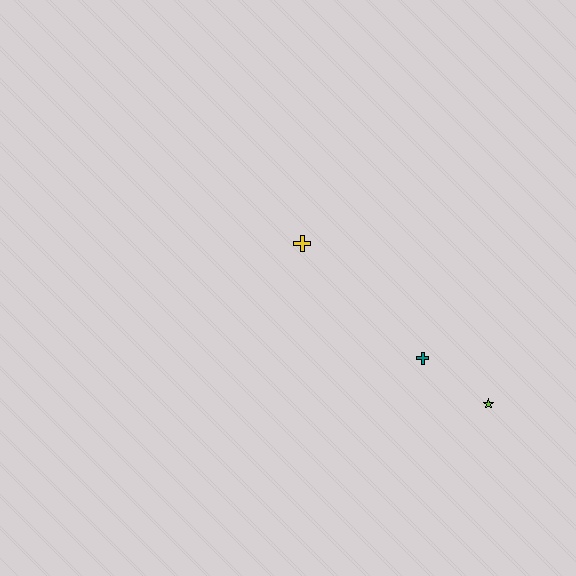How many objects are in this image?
There are 3 objects.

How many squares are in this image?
There are no squares.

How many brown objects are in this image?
There are no brown objects.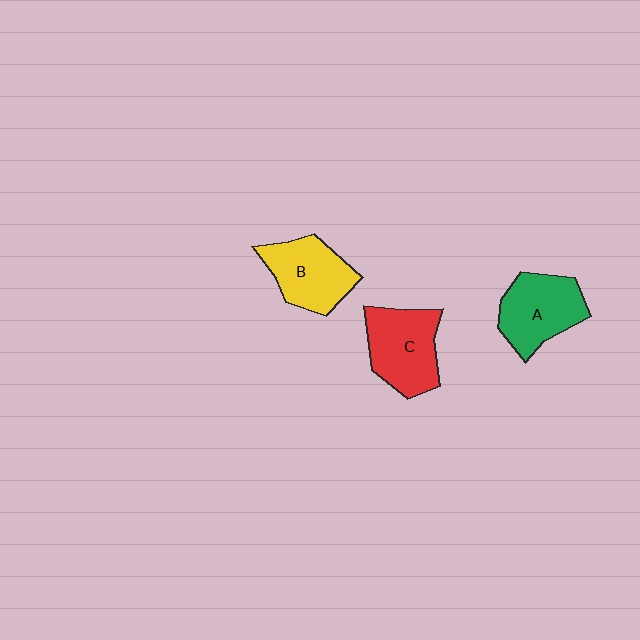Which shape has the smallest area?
Shape B (yellow).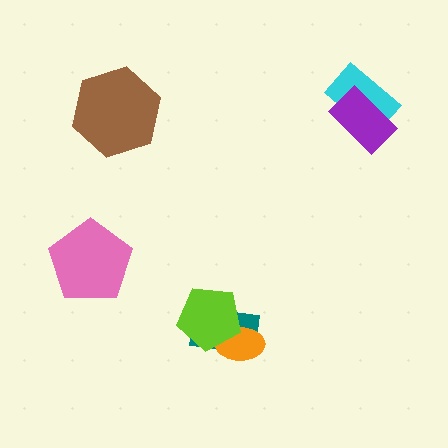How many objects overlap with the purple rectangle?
1 object overlaps with the purple rectangle.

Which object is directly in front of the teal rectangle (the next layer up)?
The orange ellipse is directly in front of the teal rectangle.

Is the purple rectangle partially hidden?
No, no other shape covers it.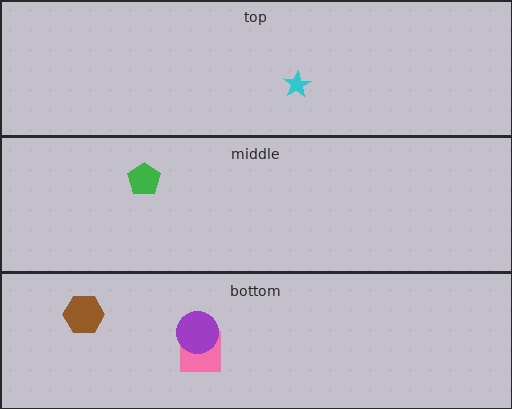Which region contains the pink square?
The bottom region.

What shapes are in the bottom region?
The pink square, the brown hexagon, the purple circle.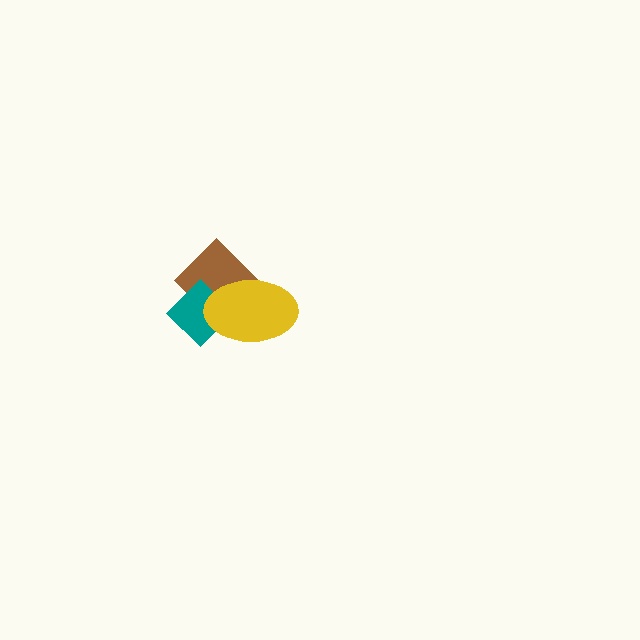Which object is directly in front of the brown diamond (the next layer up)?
The teal diamond is directly in front of the brown diamond.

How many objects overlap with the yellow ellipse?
2 objects overlap with the yellow ellipse.